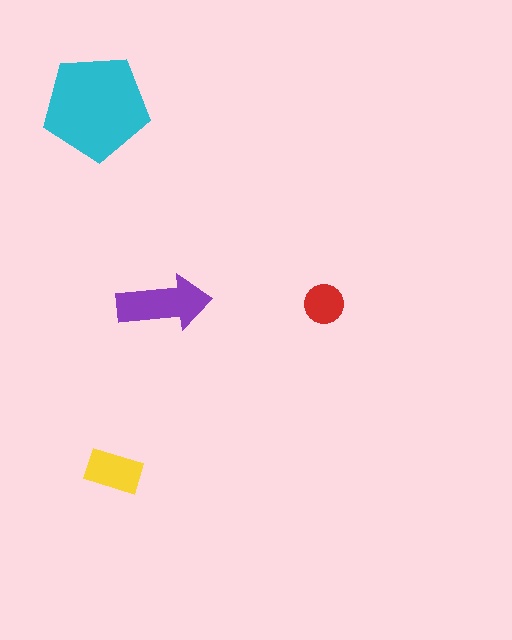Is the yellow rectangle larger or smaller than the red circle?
Larger.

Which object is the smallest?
The red circle.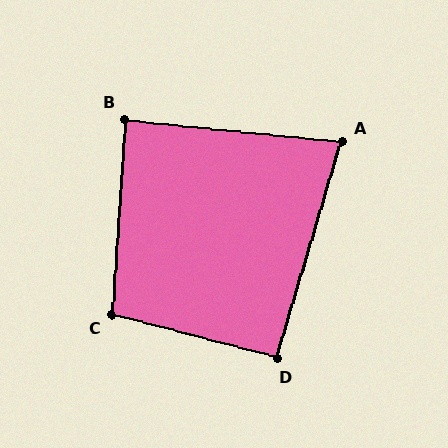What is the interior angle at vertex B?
Approximately 88 degrees (approximately right).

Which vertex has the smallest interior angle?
A, at approximately 79 degrees.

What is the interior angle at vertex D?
Approximately 92 degrees (approximately right).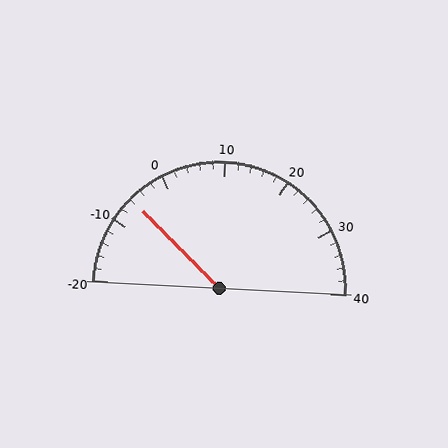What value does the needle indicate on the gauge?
The needle indicates approximately -6.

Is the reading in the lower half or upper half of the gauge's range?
The reading is in the lower half of the range (-20 to 40).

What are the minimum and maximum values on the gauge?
The gauge ranges from -20 to 40.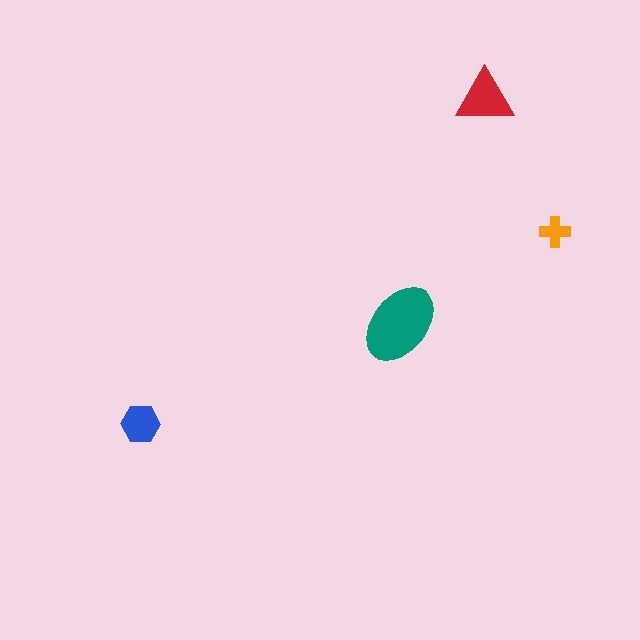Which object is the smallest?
The orange cross.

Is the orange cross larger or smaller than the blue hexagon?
Smaller.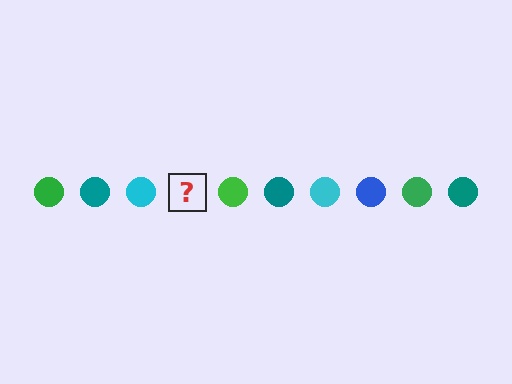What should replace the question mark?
The question mark should be replaced with a blue circle.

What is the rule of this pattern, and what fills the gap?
The rule is that the pattern cycles through green, teal, cyan, blue circles. The gap should be filled with a blue circle.